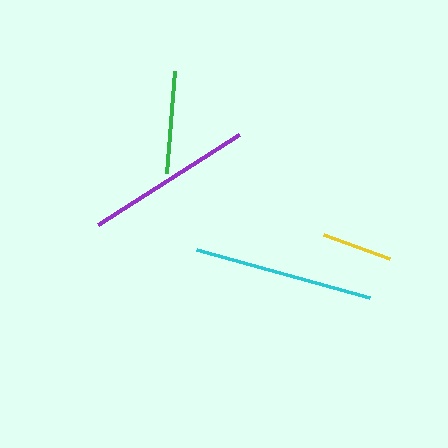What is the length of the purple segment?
The purple segment is approximately 167 pixels long.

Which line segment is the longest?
The cyan line is the longest at approximately 179 pixels.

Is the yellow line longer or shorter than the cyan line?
The cyan line is longer than the yellow line.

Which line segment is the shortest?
The yellow line is the shortest at approximately 70 pixels.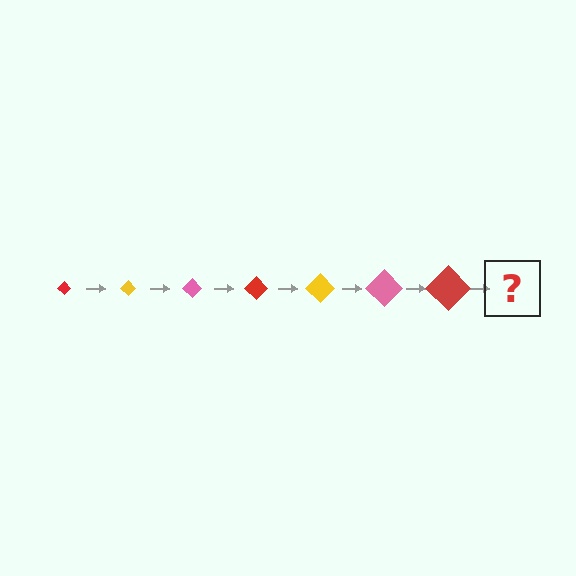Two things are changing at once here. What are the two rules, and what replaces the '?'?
The two rules are that the diamond grows larger each step and the color cycles through red, yellow, and pink. The '?' should be a yellow diamond, larger than the previous one.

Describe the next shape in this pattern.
It should be a yellow diamond, larger than the previous one.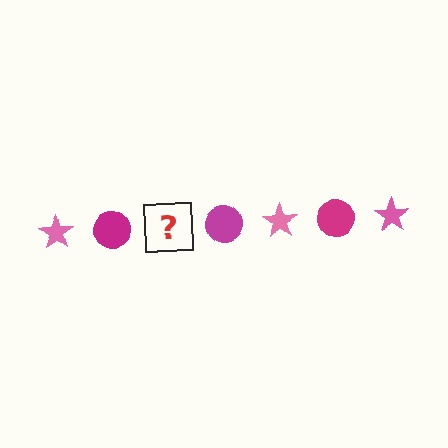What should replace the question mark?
The question mark should be replaced with a pink star.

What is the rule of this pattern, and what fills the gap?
The rule is that the pattern alternates between pink star and magenta circle. The gap should be filled with a pink star.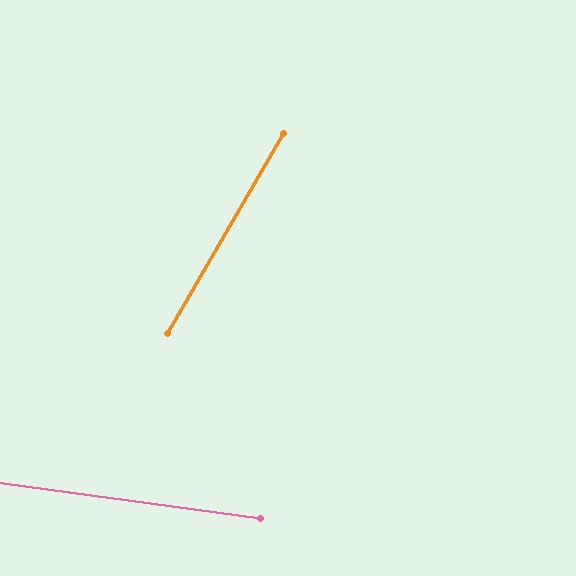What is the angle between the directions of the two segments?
Approximately 68 degrees.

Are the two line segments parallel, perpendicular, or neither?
Neither parallel nor perpendicular — they differ by about 68°.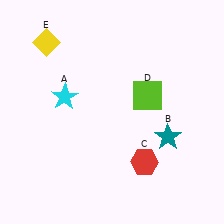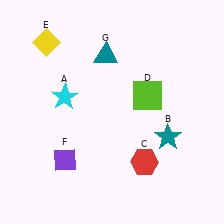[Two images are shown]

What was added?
A purple diamond (F), a teal triangle (G) were added in Image 2.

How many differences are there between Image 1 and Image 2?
There are 2 differences between the two images.